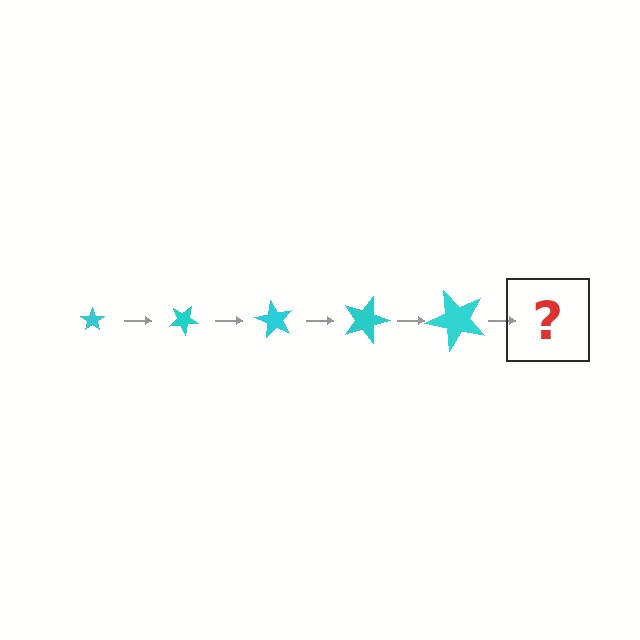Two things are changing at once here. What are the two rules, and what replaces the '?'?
The two rules are that the star grows larger each step and it rotates 30 degrees each step. The '?' should be a star, larger than the previous one and rotated 150 degrees from the start.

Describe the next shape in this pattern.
It should be a star, larger than the previous one and rotated 150 degrees from the start.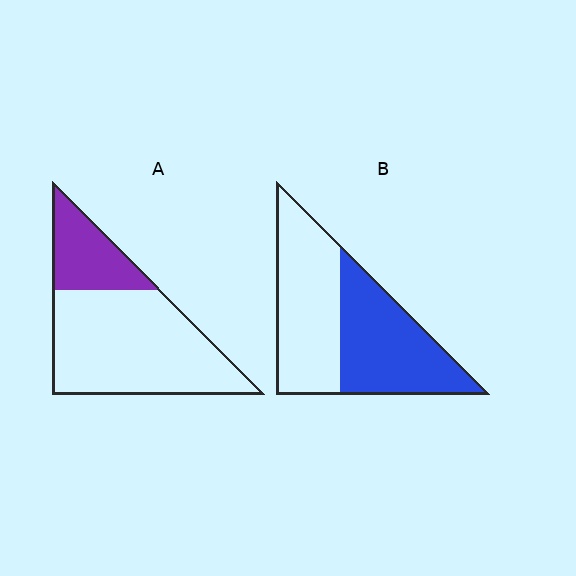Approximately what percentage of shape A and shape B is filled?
A is approximately 25% and B is approximately 50%.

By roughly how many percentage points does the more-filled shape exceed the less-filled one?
By roughly 25 percentage points (B over A).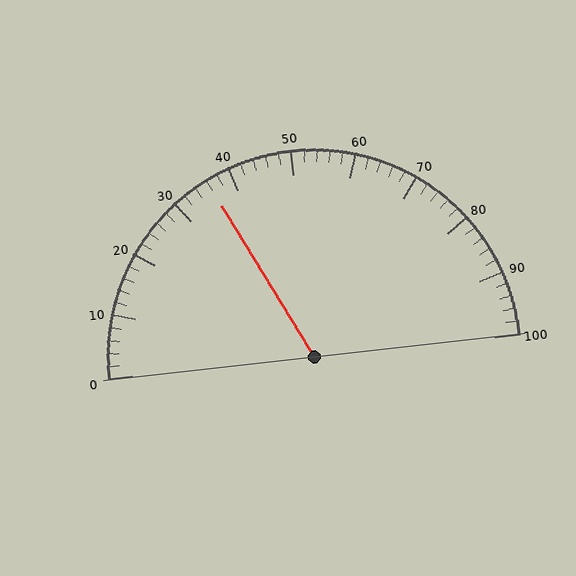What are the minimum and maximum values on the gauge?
The gauge ranges from 0 to 100.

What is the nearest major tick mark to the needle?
The nearest major tick mark is 40.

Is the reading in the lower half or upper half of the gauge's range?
The reading is in the lower half of the range (0 to 100).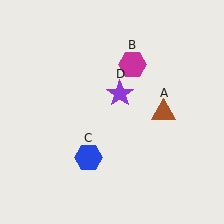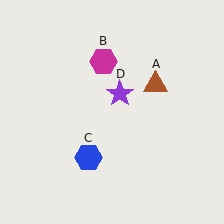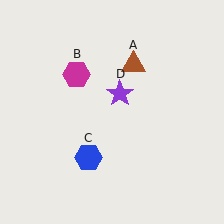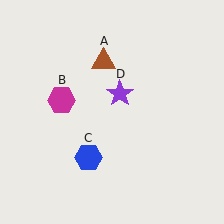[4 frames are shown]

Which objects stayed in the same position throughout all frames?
Blue hexagon (object C) and purple star (object D) remained stationary.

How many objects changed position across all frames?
2 objects changed position: brown triangle (object A), magenta hexagon (object B).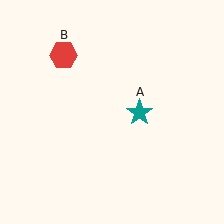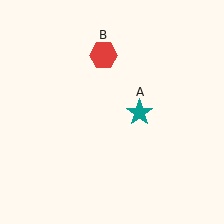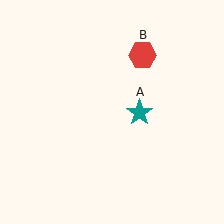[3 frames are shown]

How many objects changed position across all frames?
1 object changed position: red hexagon (object B).